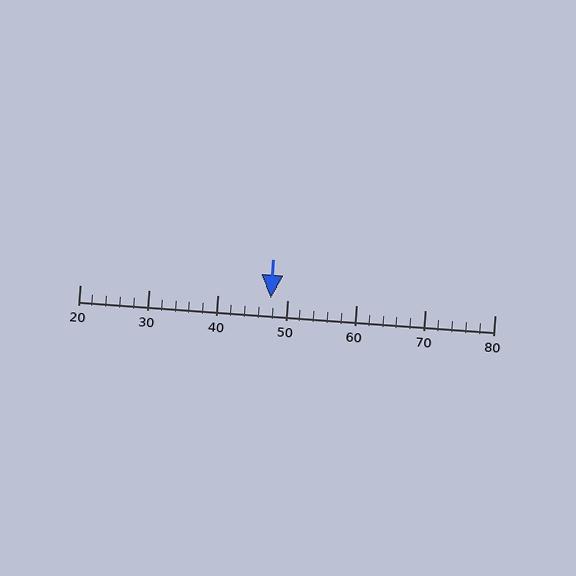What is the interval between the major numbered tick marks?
The major tick marks are spaced 10 units apart.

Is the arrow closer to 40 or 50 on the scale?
The arrow is closer to 50.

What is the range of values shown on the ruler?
The ruler shows values from 20 to 80.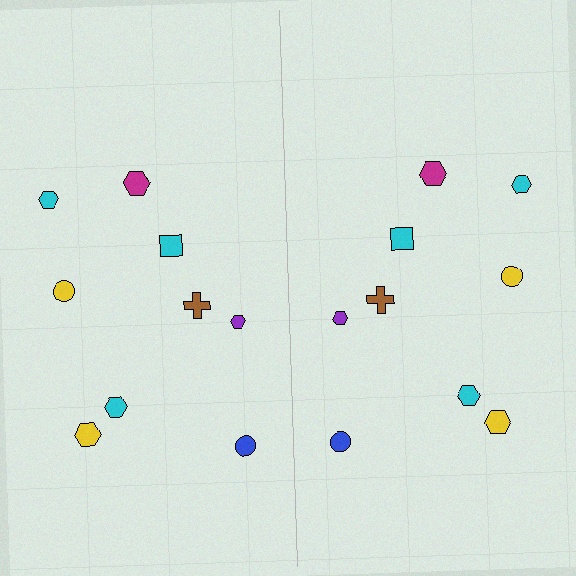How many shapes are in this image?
There are 18 shapes in this image.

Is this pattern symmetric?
Yes, this pattern has bilateral (reflection) symmetry.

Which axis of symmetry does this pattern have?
The pattern has a vertical axis of symmetry running through the center of the image.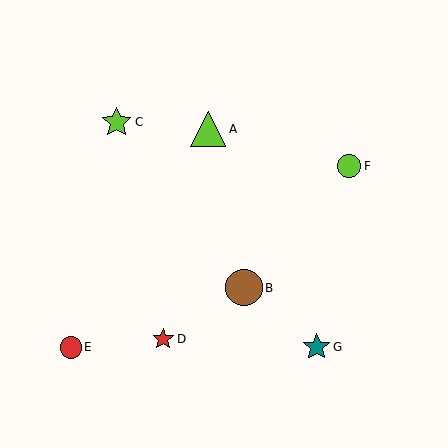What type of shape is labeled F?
Shape F is a lime circle.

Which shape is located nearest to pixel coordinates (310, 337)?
The teal star (labeled G) at (317, 347) is nearest to that location.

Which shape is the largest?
The brown circle (labeled B) is the largest.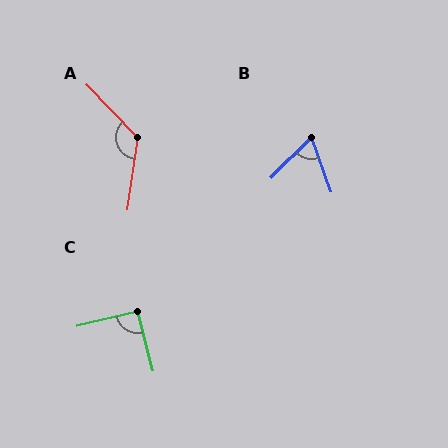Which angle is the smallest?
B, at approximately 65 degrees.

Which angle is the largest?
A, at approximately 127 degrees.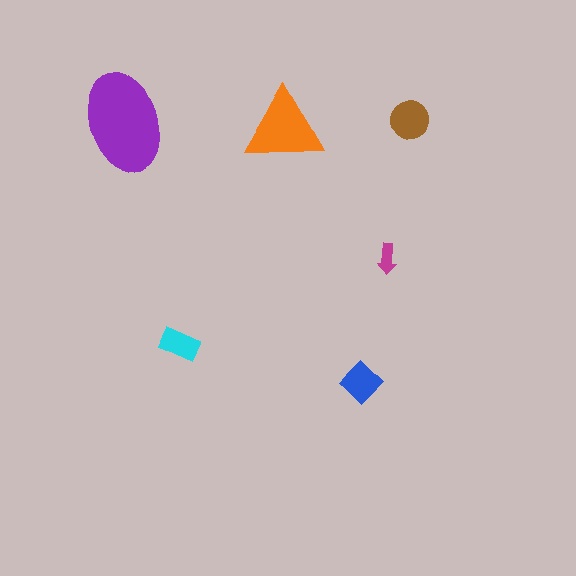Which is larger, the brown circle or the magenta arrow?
The brown circle.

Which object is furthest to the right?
The brown circle is rightmost.